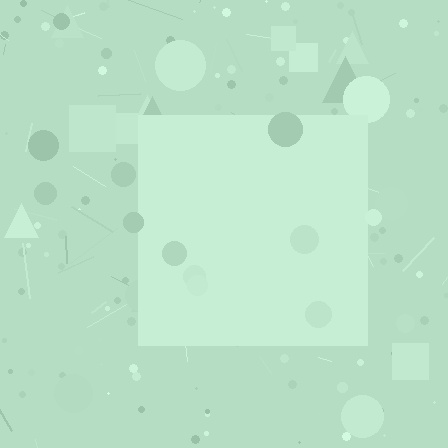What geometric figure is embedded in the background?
A square is embedded in the background.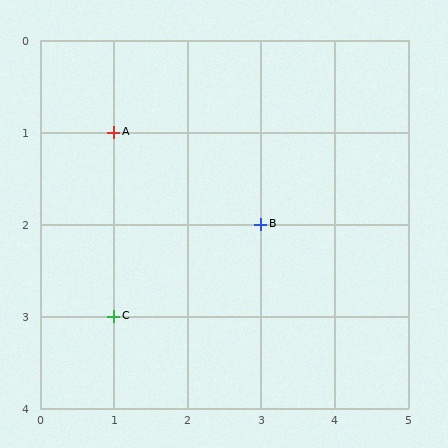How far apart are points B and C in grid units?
Points B and C are 2 columns and 1 row apart (about 2.2 grid units diagonally).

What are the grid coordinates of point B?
Point B is at grid coordinates (3, 2).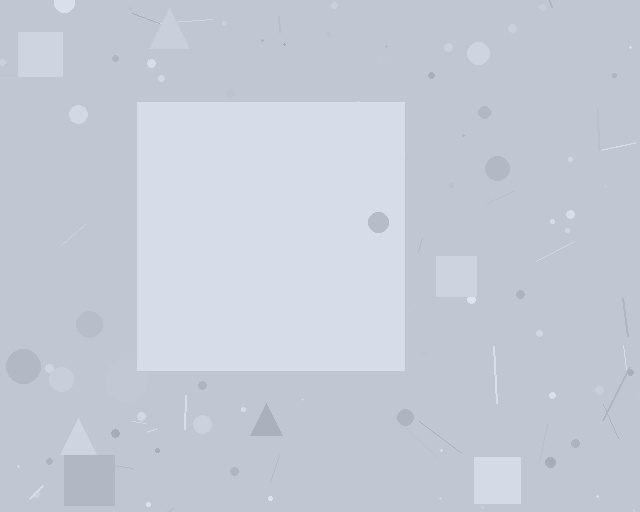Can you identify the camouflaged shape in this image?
The camouflaged shape is a square.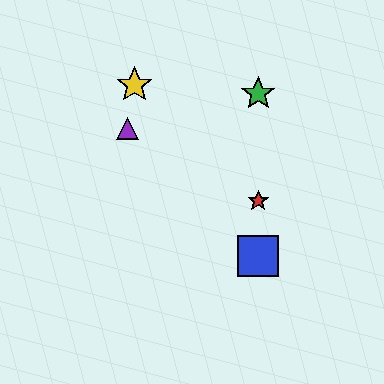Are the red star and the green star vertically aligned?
Yes, both are at x≈258.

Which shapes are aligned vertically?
The red star, the blue square, the green star are aligned vertically.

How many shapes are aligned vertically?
3 shapes (the red star, the blue square, the green star) are aligned vertically.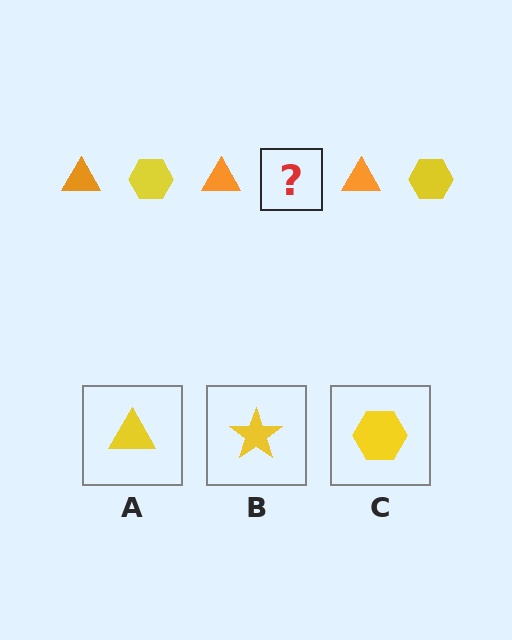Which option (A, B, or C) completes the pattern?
C.